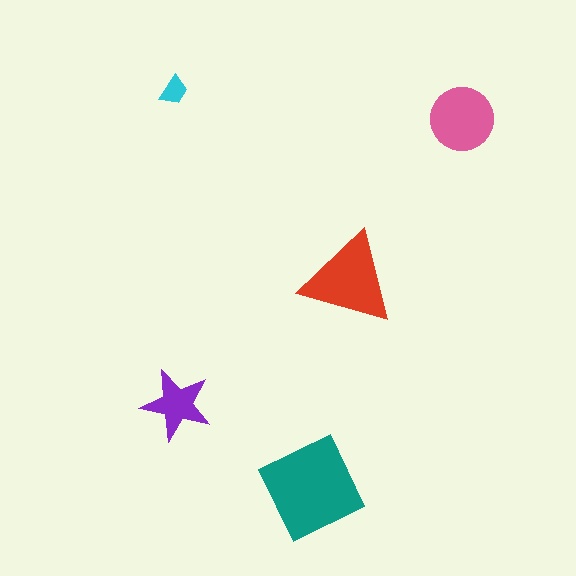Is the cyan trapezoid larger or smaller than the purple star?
Smaller.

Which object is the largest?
The teal square.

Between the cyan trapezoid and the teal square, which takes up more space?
The teal square.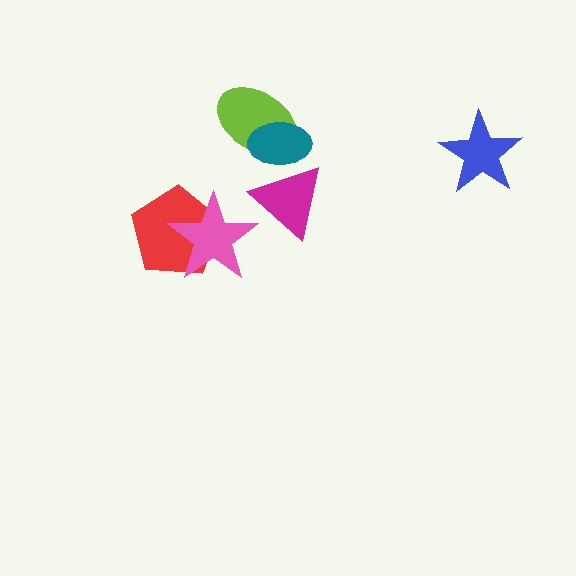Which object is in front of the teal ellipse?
The magenta triangle is in front of the teal ellipse.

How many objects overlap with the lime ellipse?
1 object overlaps with the lime ellipse.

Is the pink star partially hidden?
No, no other shape covers it.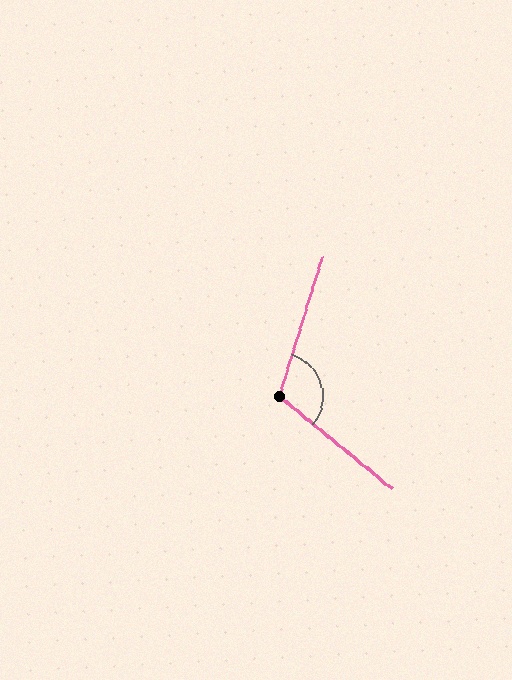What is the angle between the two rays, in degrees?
Approximately 112 degrees.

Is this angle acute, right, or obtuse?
It is obtuse.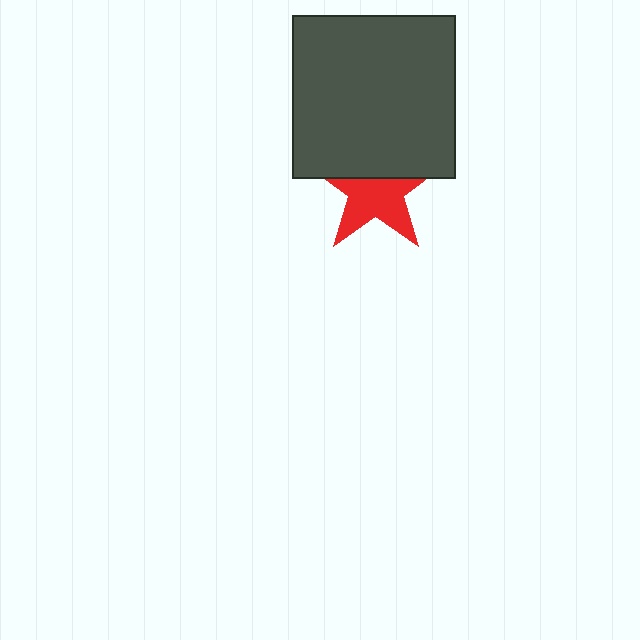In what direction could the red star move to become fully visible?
The red star could move down. That would shift it out from behind the dark gray square entirely.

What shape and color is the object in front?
The object in front is a dark gray square.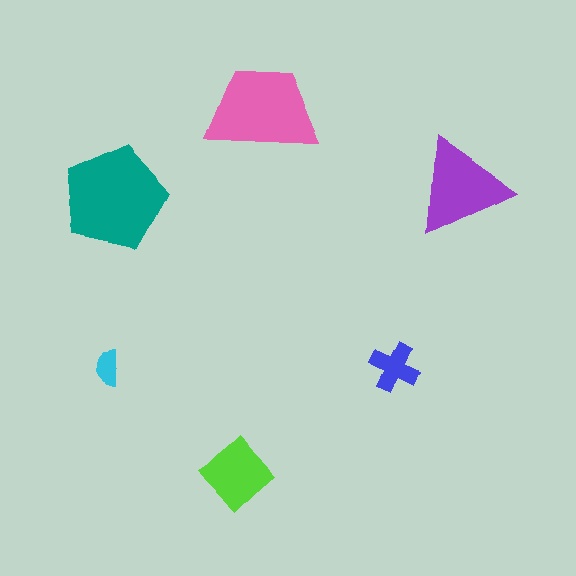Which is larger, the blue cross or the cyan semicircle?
The blue cross.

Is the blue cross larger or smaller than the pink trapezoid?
Smaller.